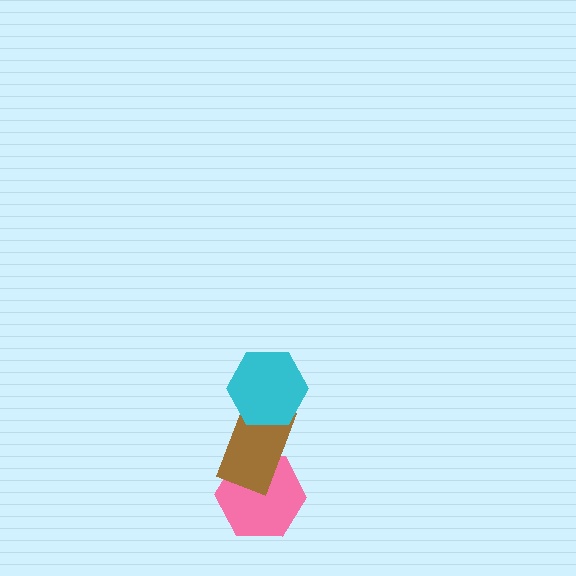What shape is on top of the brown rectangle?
The cyan hexagon is on top of the brown rectangle.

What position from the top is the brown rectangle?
The brown rectangle is 2nd from the top.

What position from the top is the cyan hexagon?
The cyan hexagon is 1st from the top.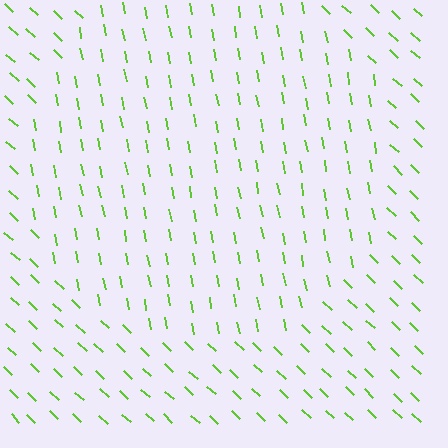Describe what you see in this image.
The image is filled with small lime line segments. A circle region in the image has lines oriented differently from the surrounding lines, creating a visible texture boundary.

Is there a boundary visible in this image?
Yes, there is a texture boundary formed by a change in line orientation.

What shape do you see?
I see a circle.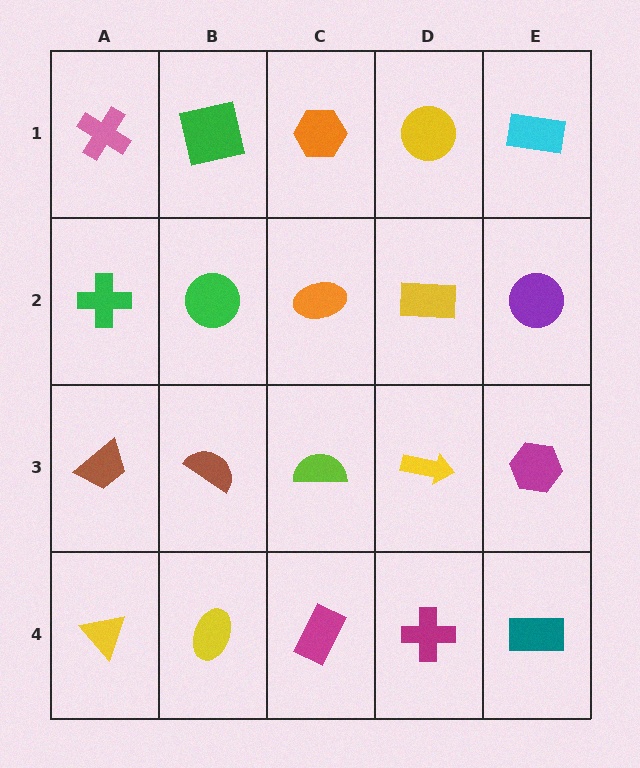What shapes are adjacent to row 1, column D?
A yellow rectangle (row 2, column D), an orange hexagon (row 1, column C), a cyan rectangle (row 1, column E).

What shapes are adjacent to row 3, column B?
A green circle (row 2, column B), a yellow ellipse (row 4, column B), a brown trapezoid (row 3, column A), a lime semicircle (row 3, column C).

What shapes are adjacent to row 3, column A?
A green cross (row 2, column A), a yellow triangle (row 4, column A), a brown semicircle (row 3, column B).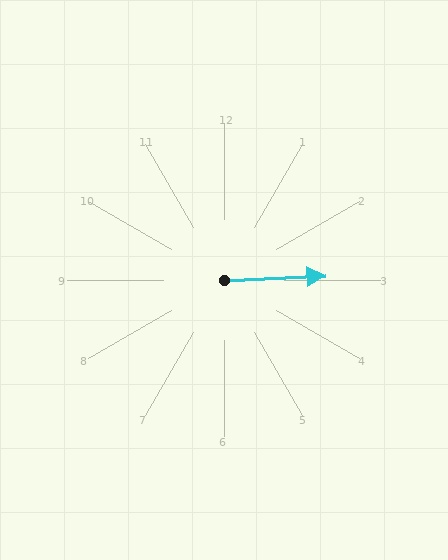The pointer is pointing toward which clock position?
Roughly 3 o'clock.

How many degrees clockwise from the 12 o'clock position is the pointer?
Approximately 87 degrees.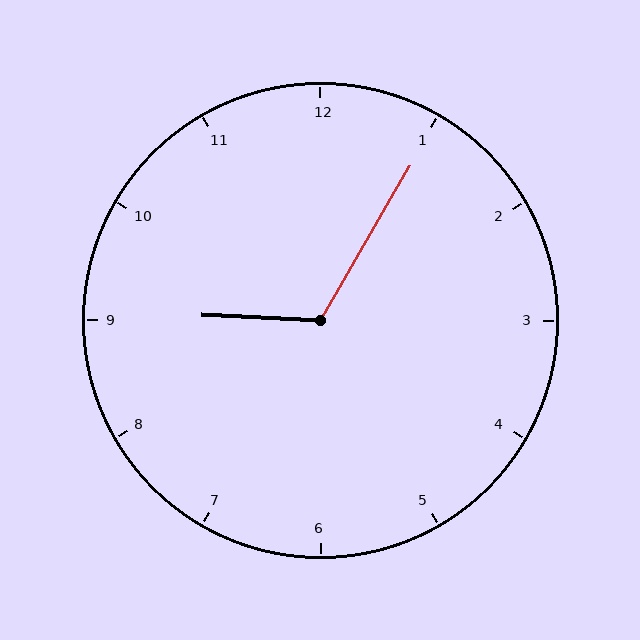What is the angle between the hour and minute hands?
Approximately 118 degrees.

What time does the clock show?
9:05.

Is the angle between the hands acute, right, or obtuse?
It is obtuse.